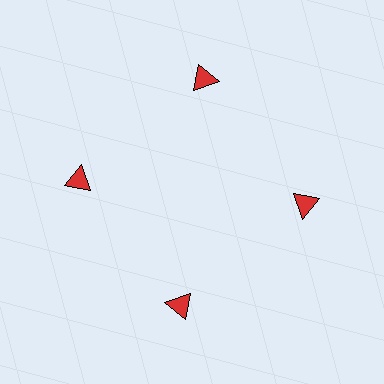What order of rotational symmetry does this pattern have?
This pattern has 4-fold rotational symmetry.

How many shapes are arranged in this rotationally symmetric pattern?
There are 4 shapes, arranged in 4 groups of 1.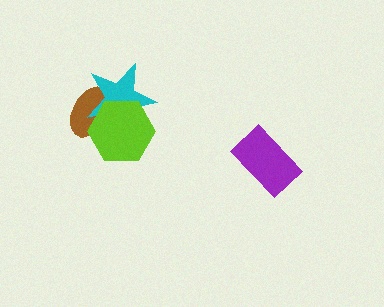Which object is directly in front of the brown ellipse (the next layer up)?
The cyan star is directly in front of the brown ellipse.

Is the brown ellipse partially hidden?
Yes, it is partially covered by another shape.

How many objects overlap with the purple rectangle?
0 objects overlap with the purple rectangle.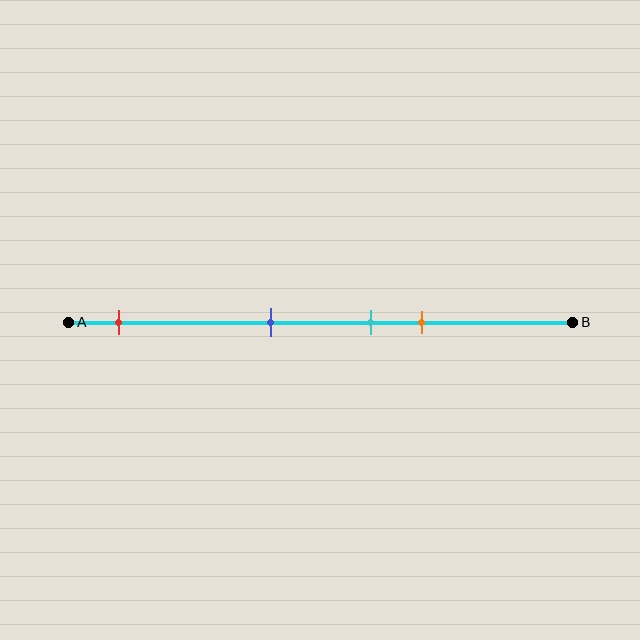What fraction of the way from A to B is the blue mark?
The blue mark is approximately 40% (0.4) of the way from A to B.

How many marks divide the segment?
There are 4 marks dividing the segment.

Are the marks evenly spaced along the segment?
No, the marks are not evenly spaced.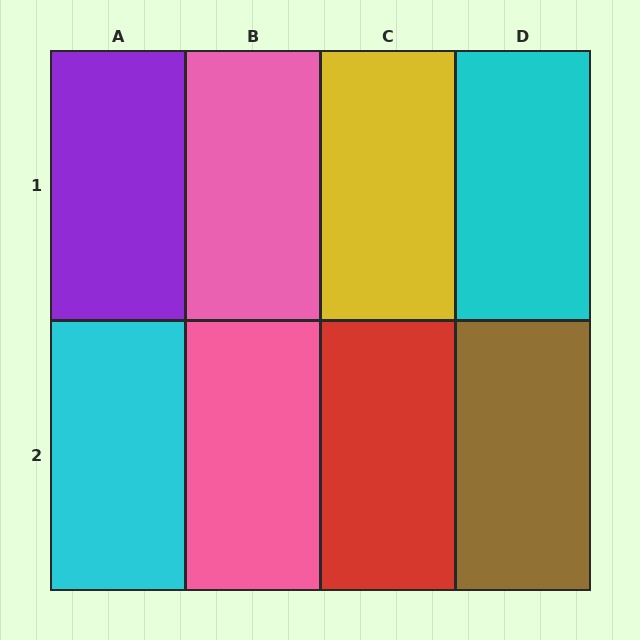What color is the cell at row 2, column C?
Red.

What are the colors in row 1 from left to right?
Purple, pink, yellow, cyan.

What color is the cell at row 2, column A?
Cyan.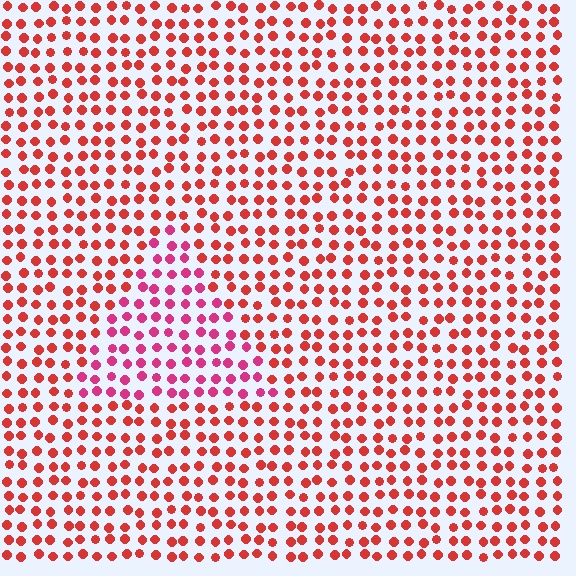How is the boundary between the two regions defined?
The boundary is defined purely by a slight shift in hue (about 31 degrees). Spacing, size, and orientation are identical on both sides.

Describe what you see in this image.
The image is filled with small red elements in a uniform arrangement. A triangle-shaped region is visible where the elements are tinted to a slightly different hue, forming a subtle color boundary.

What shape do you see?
I see a triangle.